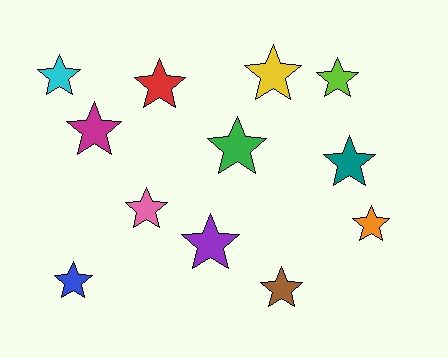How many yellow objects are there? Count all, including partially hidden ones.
There is 1 yellow object.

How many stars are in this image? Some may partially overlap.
There are 12 stars.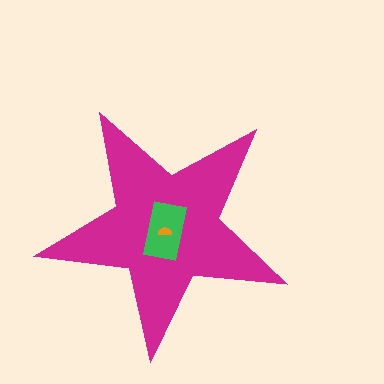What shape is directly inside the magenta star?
The green rectangle.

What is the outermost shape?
The magenta star.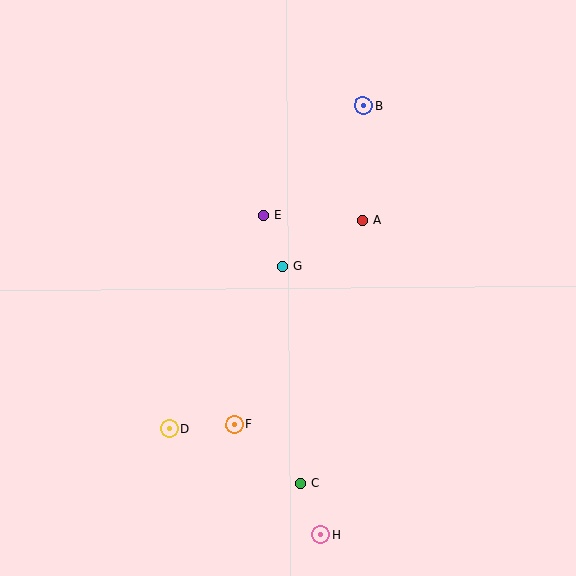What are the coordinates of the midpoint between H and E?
The midpoint between H and E is at (292, 375).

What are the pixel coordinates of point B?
Point B is at (363, 106).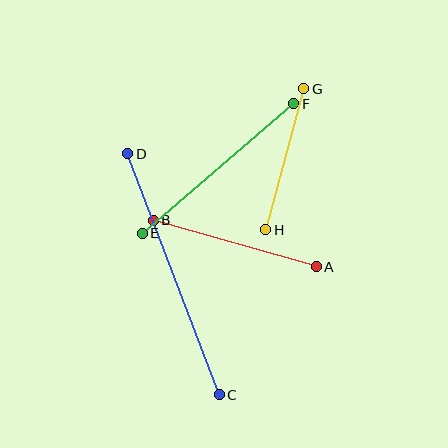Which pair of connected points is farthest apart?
Points C and D are farthest apart.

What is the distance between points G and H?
The distance is approximately 146 pixels.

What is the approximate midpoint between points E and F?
The midpoint is at approximately (218, 168) pixels.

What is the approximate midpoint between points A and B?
The midpoint is at approximately (235, 243) pixels.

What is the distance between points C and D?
The distance is approximately 258 pixels.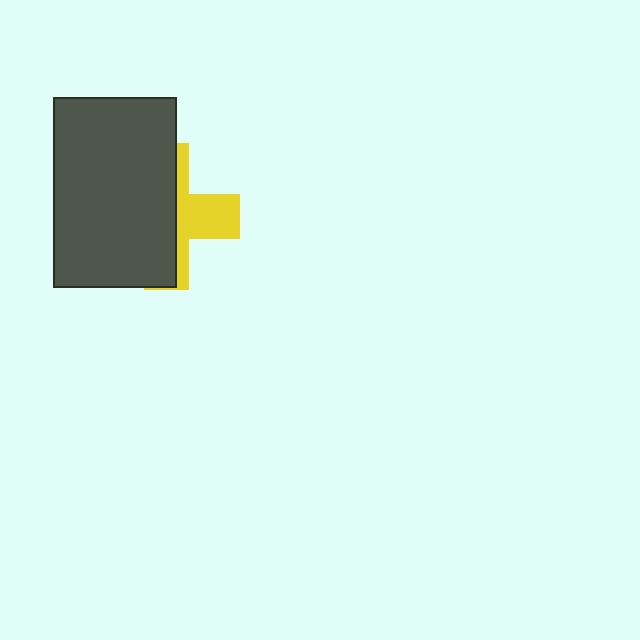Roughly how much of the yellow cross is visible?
A small part of it is visible (roughly 36%).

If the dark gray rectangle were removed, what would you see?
You would see the complete yellow cross.